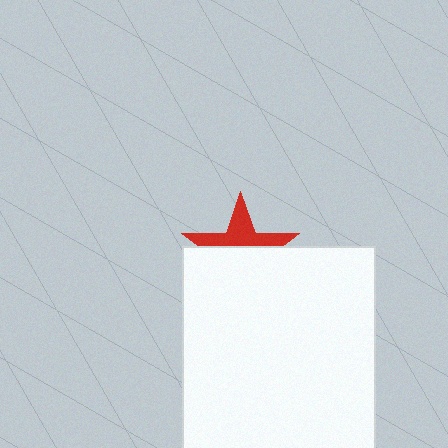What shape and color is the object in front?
The object in front is a white rectangle.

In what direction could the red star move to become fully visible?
The red star could move up. That would shift it out from behind the white rectangle entirely.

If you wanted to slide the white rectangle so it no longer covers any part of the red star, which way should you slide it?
Slide it down — that is the most direct way to separate the two shapes.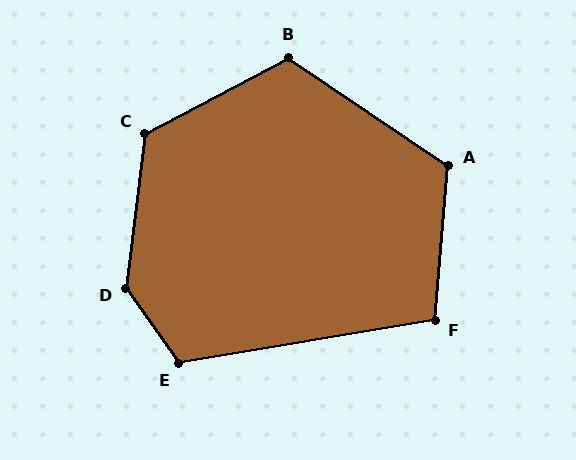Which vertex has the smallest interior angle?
F, at approximately 105 degrees.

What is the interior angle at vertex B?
Approximately 118 degrees (obtuse).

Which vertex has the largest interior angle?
D, at approximately 138 degrees.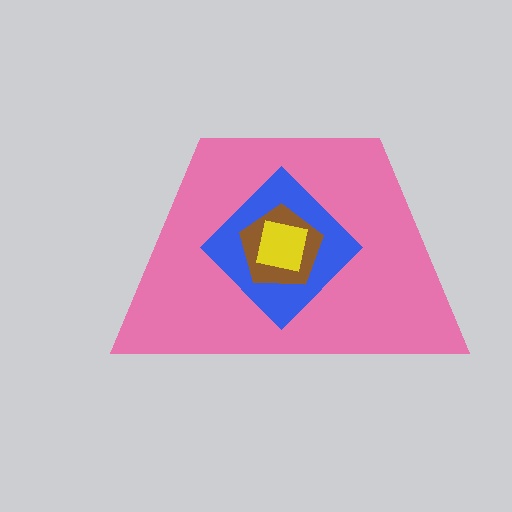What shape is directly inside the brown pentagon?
The yellow square.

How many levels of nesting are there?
4.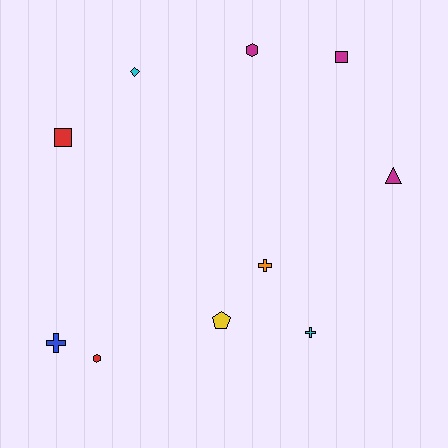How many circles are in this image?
There are no circles.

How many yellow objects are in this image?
There is 1 yellow object.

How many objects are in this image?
There are 10 objects.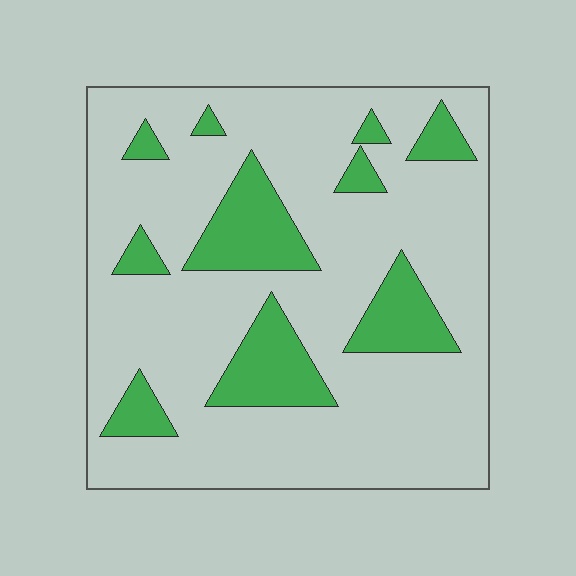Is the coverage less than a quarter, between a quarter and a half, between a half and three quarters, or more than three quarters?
Less than a quarter.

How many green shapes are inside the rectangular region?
10.